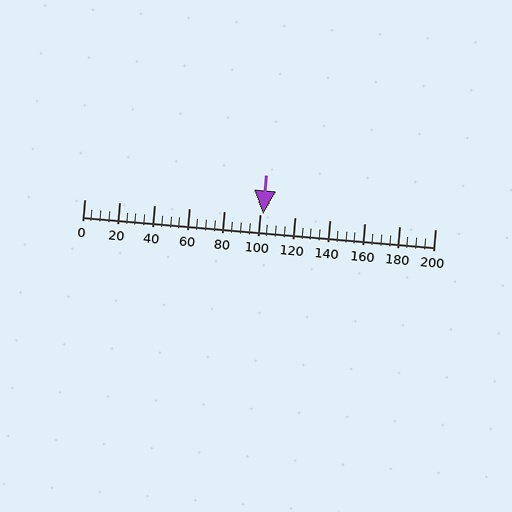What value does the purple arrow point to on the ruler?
The purple arrow points to approximately 102.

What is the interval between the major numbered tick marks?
The major tick marks are spaced 20 units apart.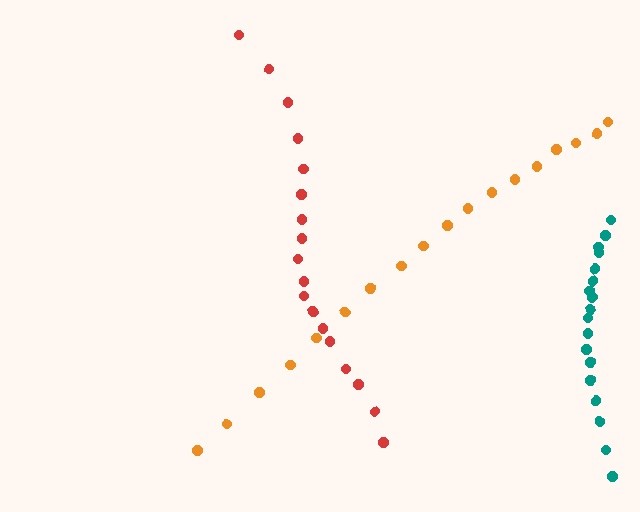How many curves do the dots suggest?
There are 3 distinct paths.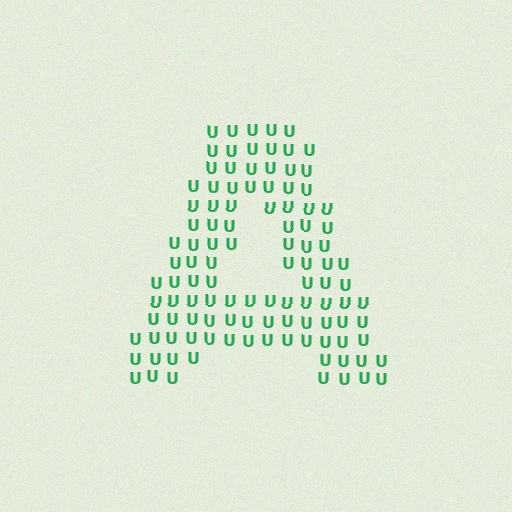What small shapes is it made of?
It is made of small letter U's.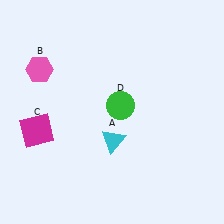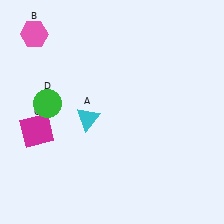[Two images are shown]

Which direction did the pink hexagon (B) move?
The pink hexagon (B) moved up.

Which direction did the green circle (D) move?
The green circle (D) moved left.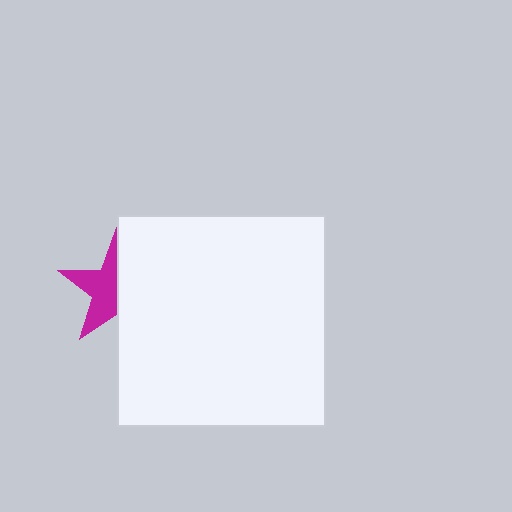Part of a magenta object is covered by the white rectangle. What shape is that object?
It is a star.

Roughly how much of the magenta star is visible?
About half of it is visible (roughly 52%).